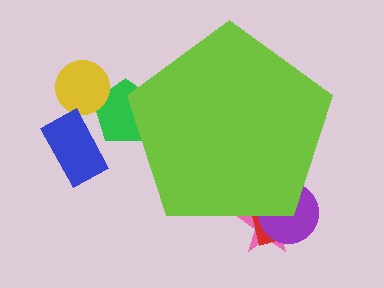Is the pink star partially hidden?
Yes, the pink star is partially hidden behind the lime pentagon.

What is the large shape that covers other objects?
A lime pentagon.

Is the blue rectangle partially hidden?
No, the blue rectangle is fully visible.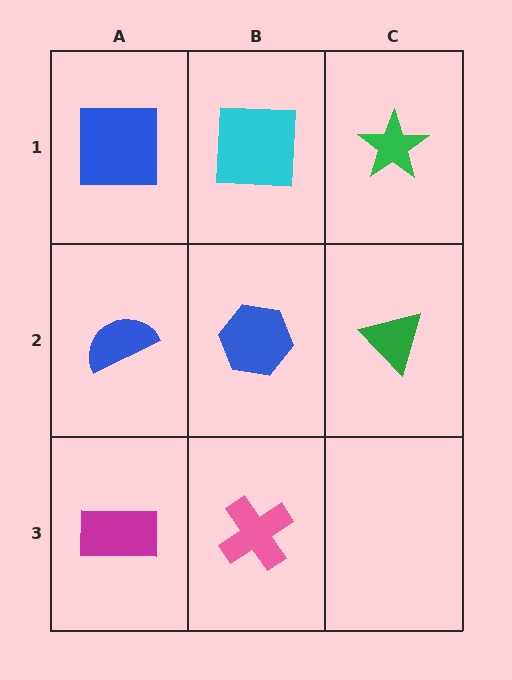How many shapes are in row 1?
3 shapes.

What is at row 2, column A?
A blue semicircle.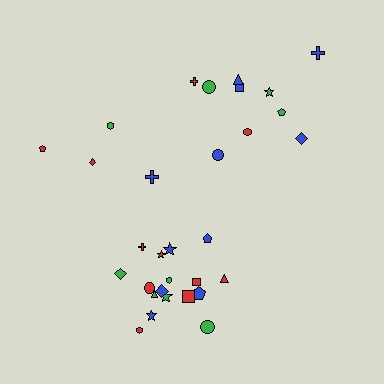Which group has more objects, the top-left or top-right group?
The top-right group.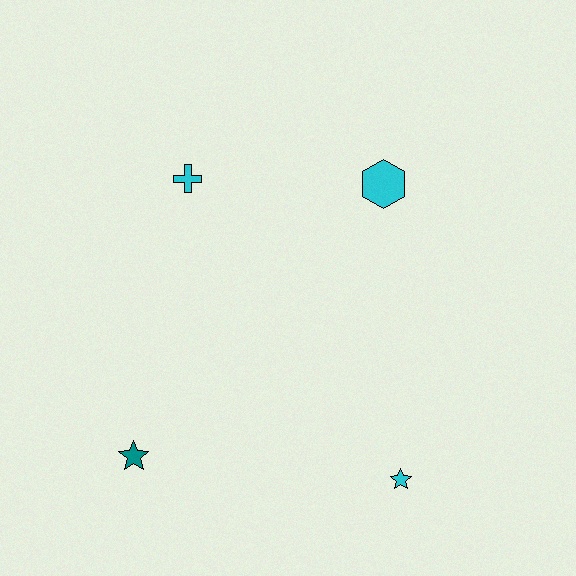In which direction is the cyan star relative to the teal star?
The cyan star is to the right of the teal star.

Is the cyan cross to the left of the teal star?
No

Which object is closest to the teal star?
The cyan star is closest to the teal star.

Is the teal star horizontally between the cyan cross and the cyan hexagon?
No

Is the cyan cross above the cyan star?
Yes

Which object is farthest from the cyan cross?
The cyan star is farthest from the cyan cross.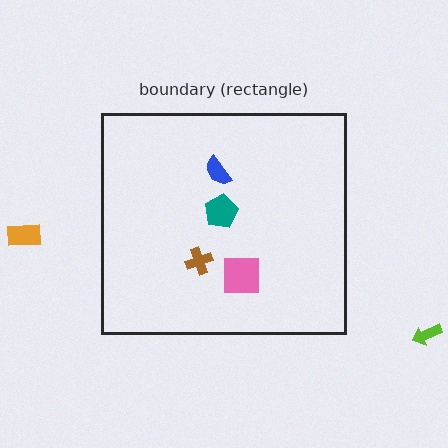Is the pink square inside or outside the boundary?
Inside.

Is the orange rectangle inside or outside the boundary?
Outside.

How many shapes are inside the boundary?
4 inside, 2 outside.